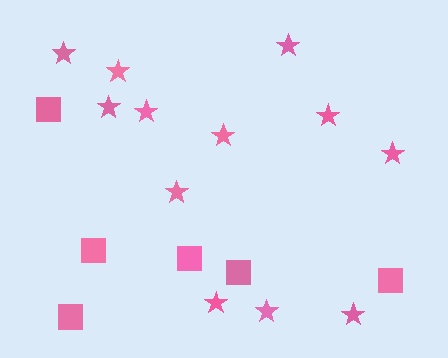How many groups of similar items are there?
There are 2 groups: one group of squares (6) and one group of stars (12).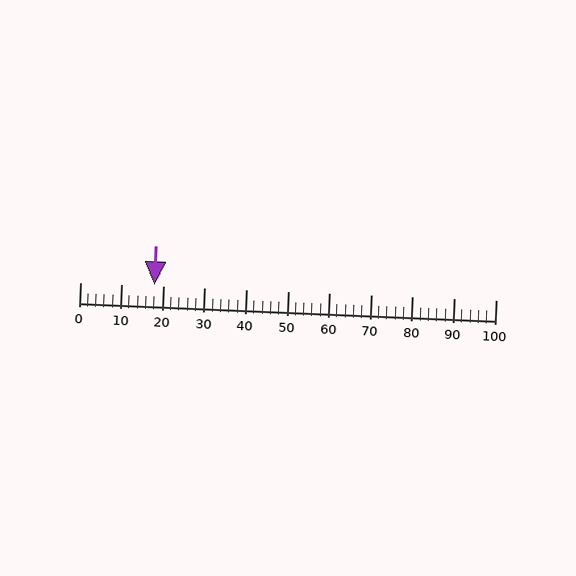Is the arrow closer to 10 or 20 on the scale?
The arrow is closer to 20.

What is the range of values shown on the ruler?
The ruler shows values from 0 to 100.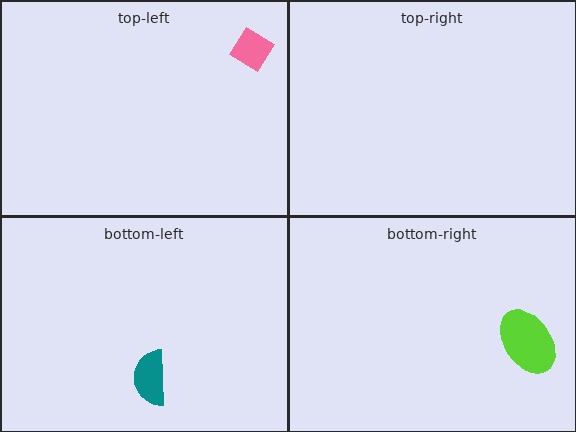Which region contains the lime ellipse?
The bottom-right region.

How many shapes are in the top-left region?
1.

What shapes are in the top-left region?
The pink diamond.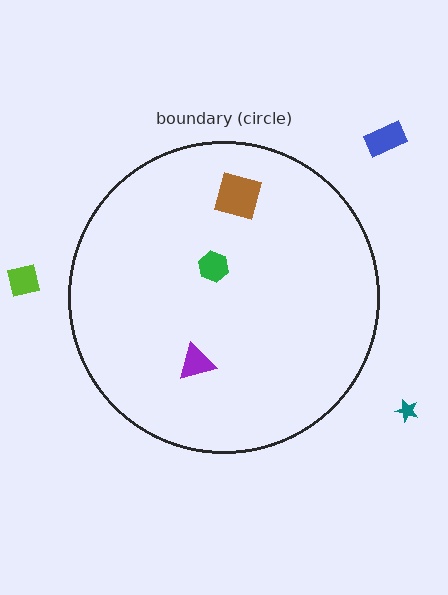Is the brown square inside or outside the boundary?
Inside.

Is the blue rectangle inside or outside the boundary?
Outside.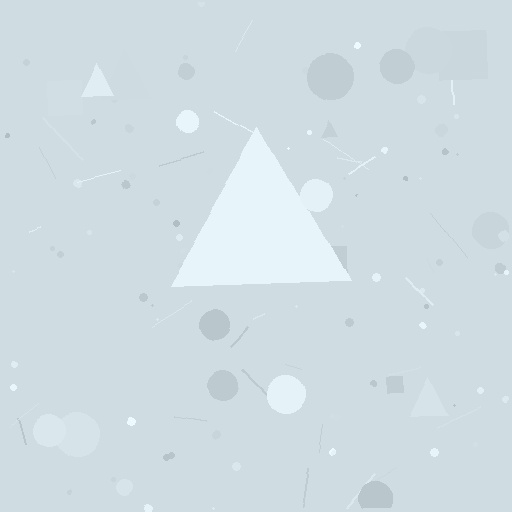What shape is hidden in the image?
A triangle is hidden in the image.